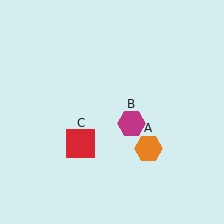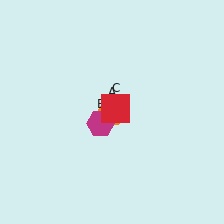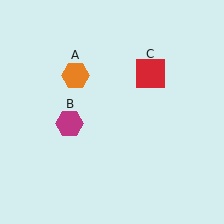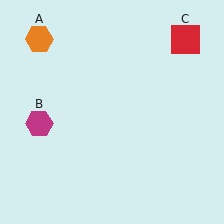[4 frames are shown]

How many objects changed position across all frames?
3 objects changed position: orange hexagon (object A), magenta hexagon (object B), red square (object C).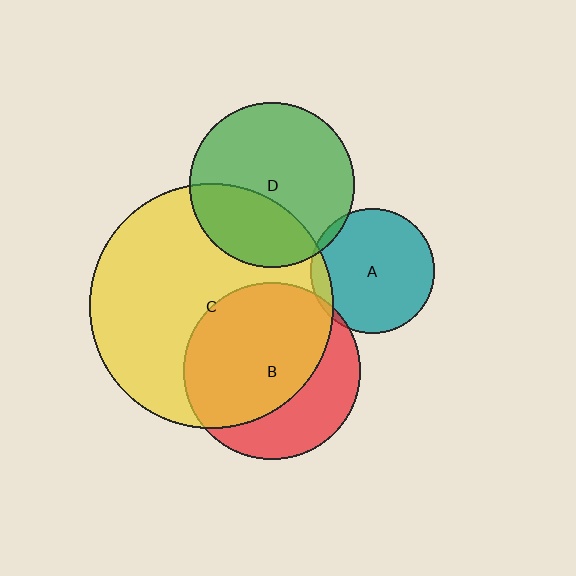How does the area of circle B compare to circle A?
Approximately 2.0 times.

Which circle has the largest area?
Circle C (yellow).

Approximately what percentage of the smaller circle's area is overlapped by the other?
Approximately 5%.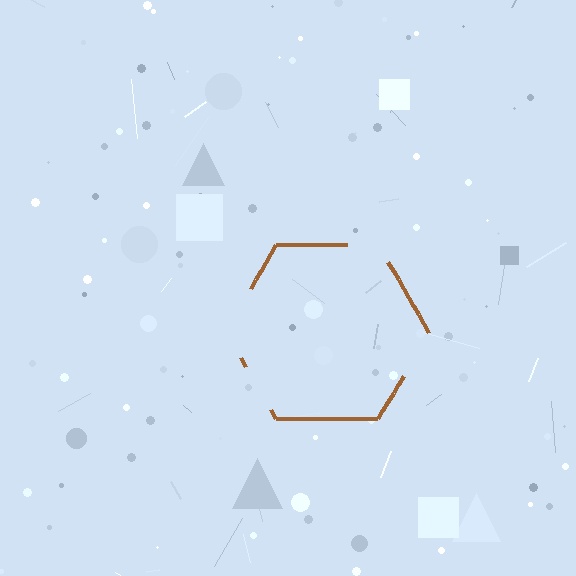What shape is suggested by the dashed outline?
The dashed outline suggests a hexagon.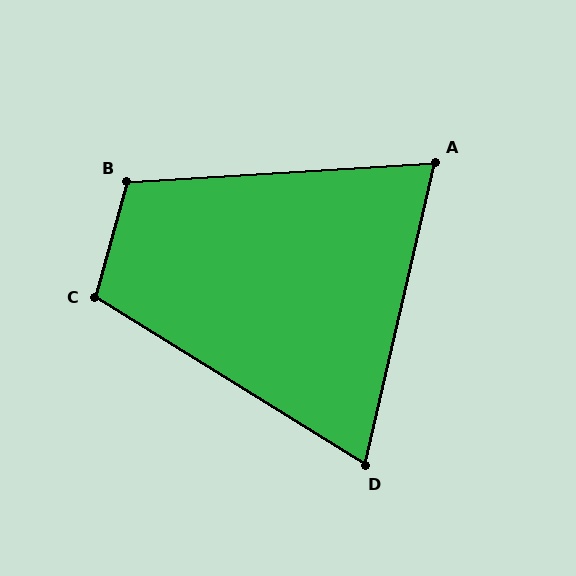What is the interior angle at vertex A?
Approximately 74 degrees (acute).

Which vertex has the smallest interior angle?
D, at approximately 71 degrees.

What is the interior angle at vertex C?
Approximately 106 degrees (obtuse).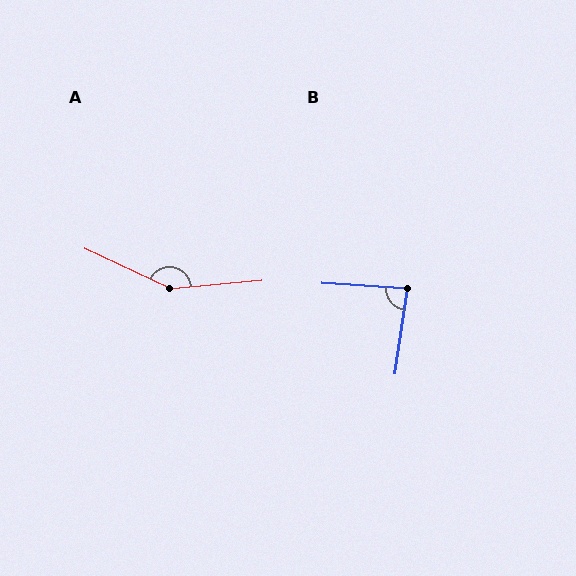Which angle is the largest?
A, at approximately 149 degrees.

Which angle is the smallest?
B, at approximately 85 degrees.